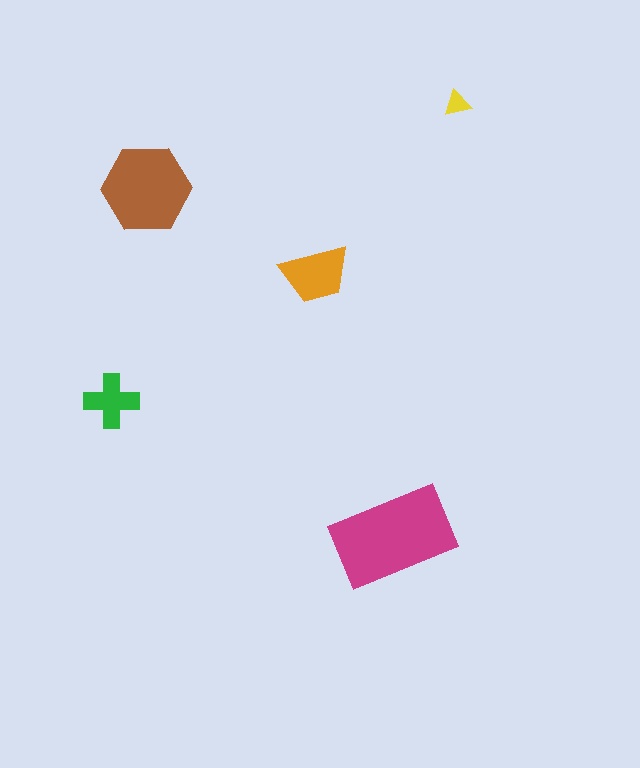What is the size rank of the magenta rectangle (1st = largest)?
1st.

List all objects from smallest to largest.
The yellow triangle, the green cross, the orange trapezoid, the brown hexagon, the magenta rectangle.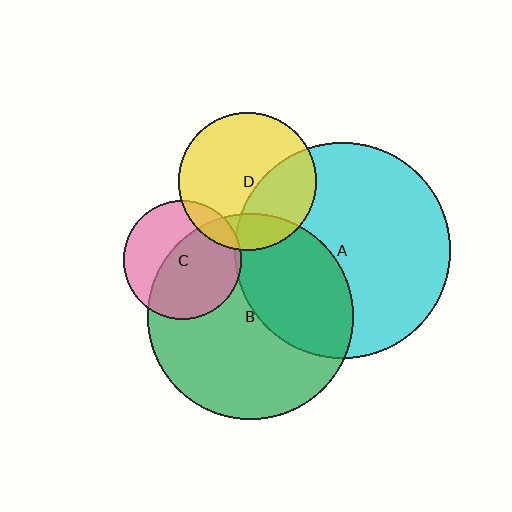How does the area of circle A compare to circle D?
Approximately 2.4 times.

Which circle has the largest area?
Circle A (cyan).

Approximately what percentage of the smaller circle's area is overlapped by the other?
Approximately 15%.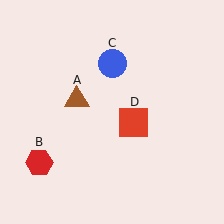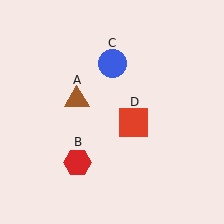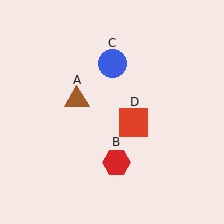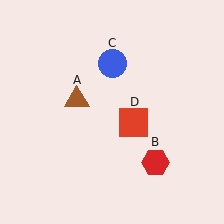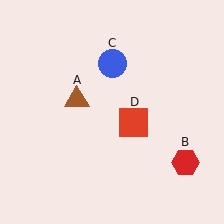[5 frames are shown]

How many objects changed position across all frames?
1 object changed position: red hexagon (object B).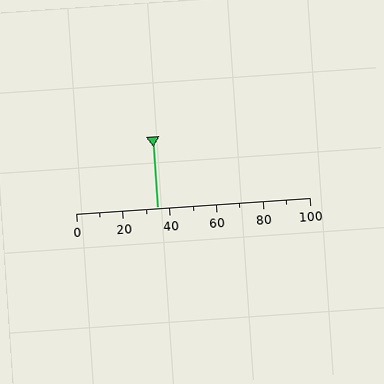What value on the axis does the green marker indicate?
The marker indicates approximately 35.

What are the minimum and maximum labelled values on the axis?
The axis runs from 0 to 100.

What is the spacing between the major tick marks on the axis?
The major ticks are spaced 20 apart.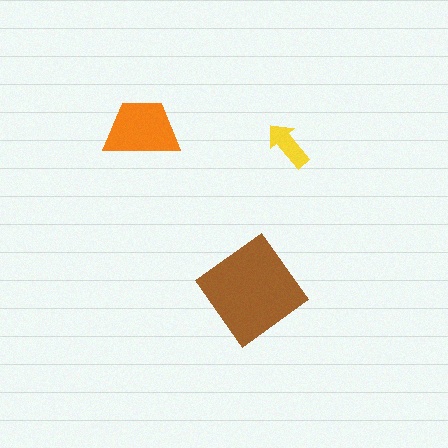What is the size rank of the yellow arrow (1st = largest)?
3rd.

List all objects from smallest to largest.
The yellow arrow, the orange trapezoid, the brown diamond.